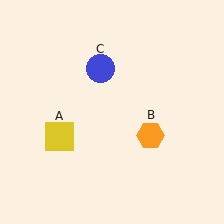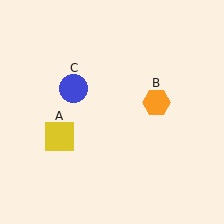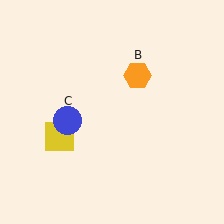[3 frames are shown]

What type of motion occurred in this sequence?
The orange hexagon (object B), blue circle (object C) rotated counterclockwise around the center of the scene.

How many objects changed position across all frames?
2 objects changed position: orange hexagon (object B), blue circle (object C).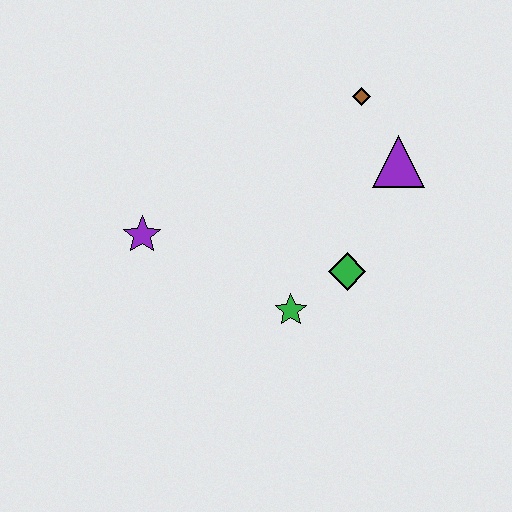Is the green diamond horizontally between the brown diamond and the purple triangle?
No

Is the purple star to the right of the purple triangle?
No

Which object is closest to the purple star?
The green star is closest to the purple star.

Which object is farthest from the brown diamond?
The purple star is farthest from the brown diamond.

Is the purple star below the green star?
No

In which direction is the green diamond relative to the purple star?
The green diamond is to the right of the purple star.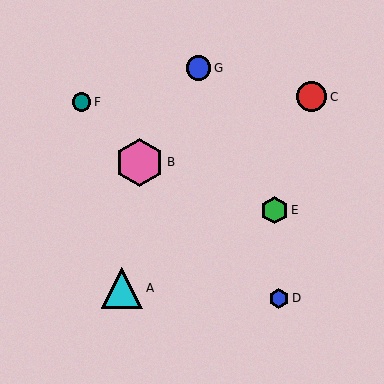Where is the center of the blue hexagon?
The center of the blue hexagon is at (279, 298).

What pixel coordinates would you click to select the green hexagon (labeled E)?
Click at (274, 210) to select the green hexagon E.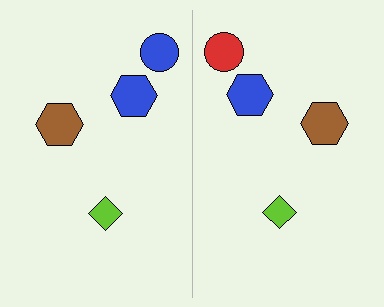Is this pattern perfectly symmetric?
No, the pattern is not perfectly symmetric. The red circle on the right side breaks the symmetry — its mirror counterpart is blue.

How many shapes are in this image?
There are 8 shapes in this image.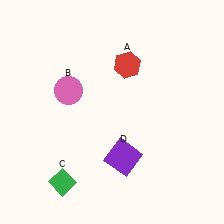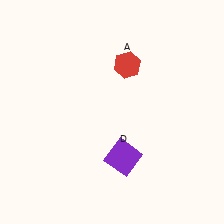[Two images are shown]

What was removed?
The pink circle (B), the green diamond (C) were removed in Image 2.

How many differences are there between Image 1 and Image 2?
There are 2 differences between the two images.